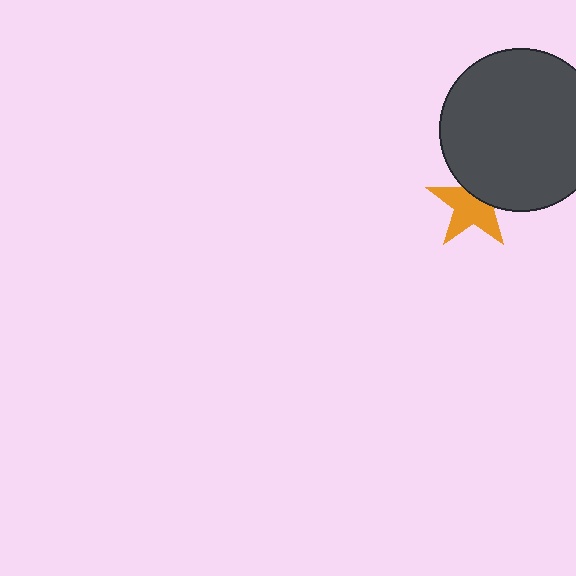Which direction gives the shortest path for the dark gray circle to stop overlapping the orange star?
Moving up gives the shortest separation.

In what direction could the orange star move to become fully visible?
The orange star could move down. That would shift it out from behind the dark gray circle entirely.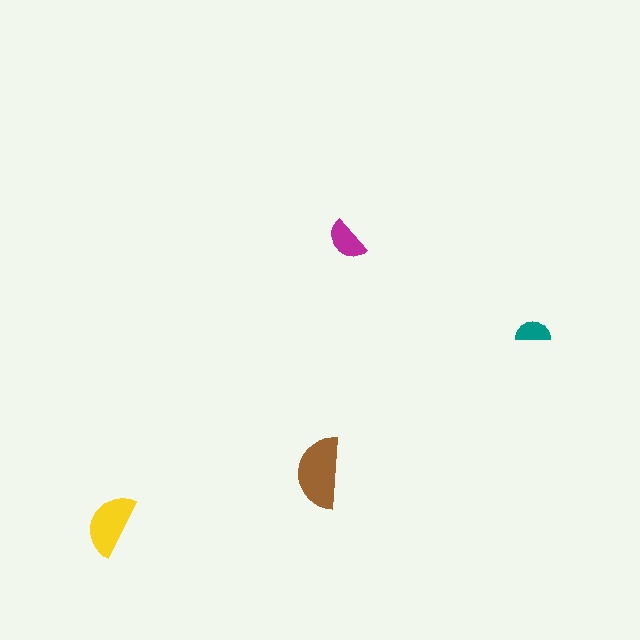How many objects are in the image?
There are 4 objects in the image.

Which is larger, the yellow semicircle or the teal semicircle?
The yellow one.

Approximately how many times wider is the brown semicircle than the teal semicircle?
About 2 times wider.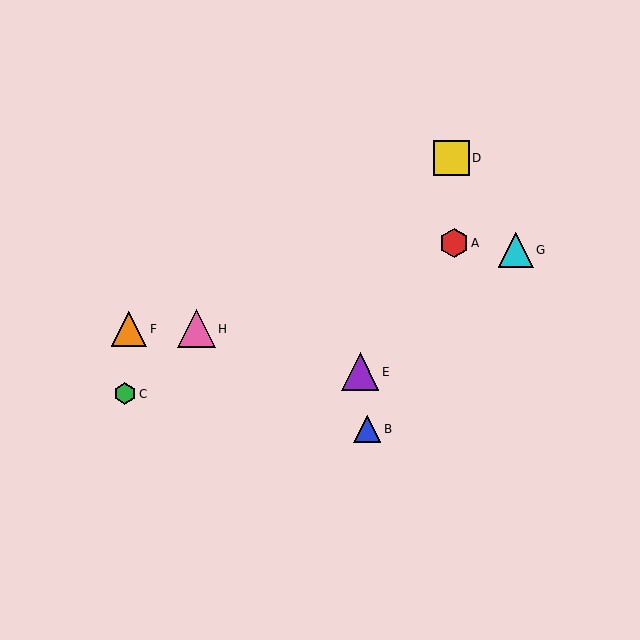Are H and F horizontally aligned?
Yes, both are at y≈329.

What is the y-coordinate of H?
Object H is at y≈329.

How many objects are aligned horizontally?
2 objects (F, H) are aligned horizontally.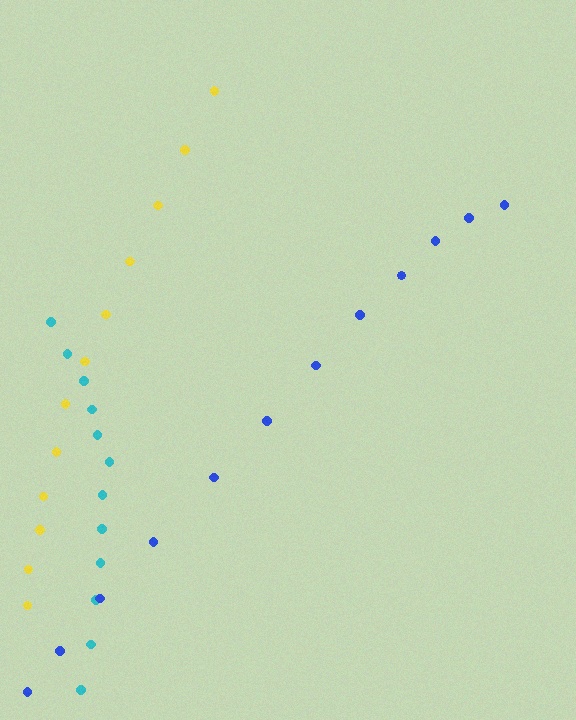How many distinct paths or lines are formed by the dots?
There are 3 distinct paths.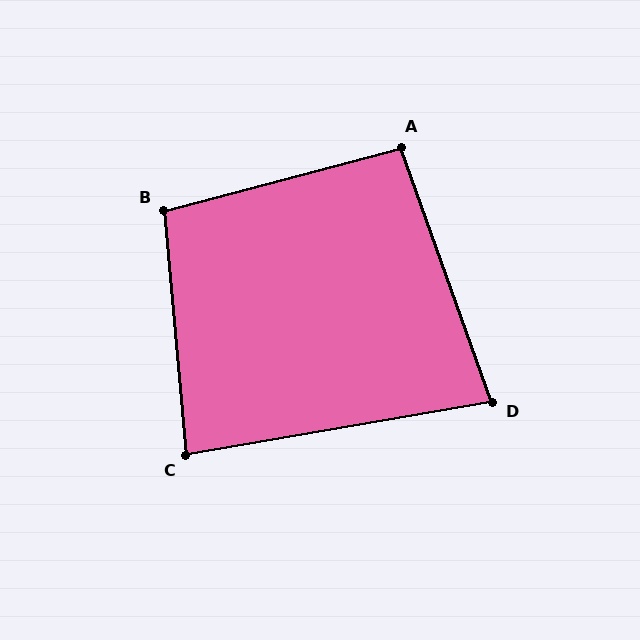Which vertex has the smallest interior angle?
D, at approximately 80 degrees.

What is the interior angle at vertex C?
Approximately 85 degrees (approximately right).